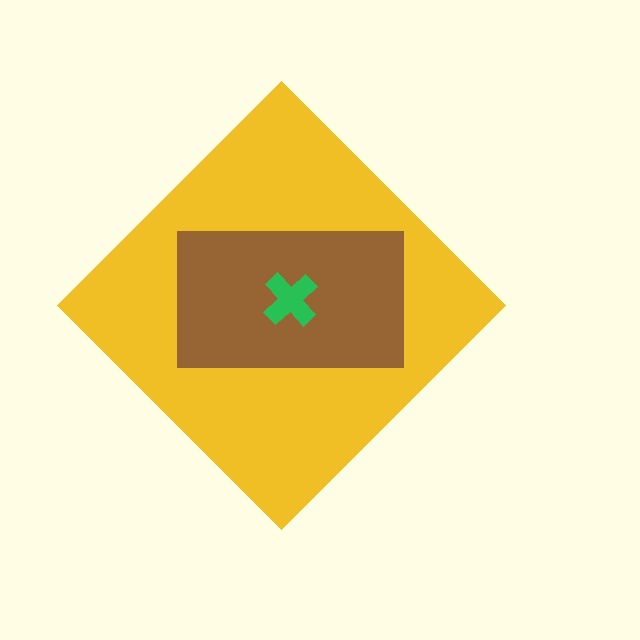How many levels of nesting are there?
3.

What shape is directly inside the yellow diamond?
The brown rectangle.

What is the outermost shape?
The yellow diamond.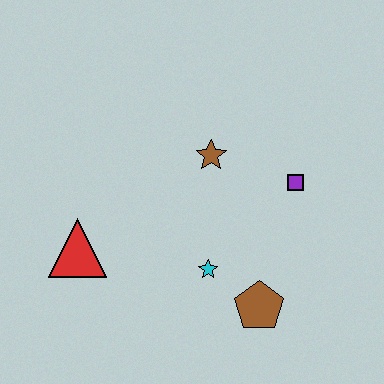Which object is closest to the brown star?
The purple square is closest to the brown star.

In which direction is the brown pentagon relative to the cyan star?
The brown pentagon is to the right of the cyan star.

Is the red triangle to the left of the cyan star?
Yes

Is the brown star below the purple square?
No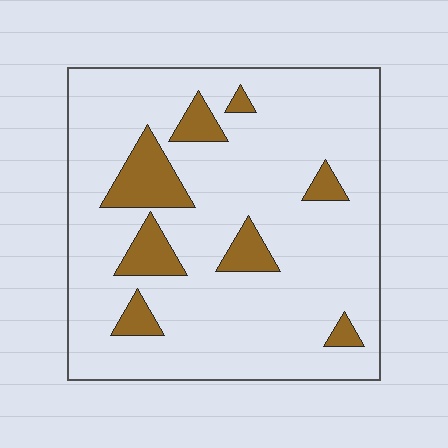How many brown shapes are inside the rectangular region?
8.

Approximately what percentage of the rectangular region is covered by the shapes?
Approximately 15%.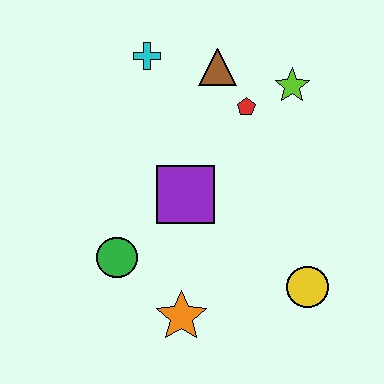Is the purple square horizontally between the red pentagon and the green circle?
Yes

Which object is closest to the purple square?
The green circle is closest to the purple square.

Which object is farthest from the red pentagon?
The orange star is farthest from the red pentagon.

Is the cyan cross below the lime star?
No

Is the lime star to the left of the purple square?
No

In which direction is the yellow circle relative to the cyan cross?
The yellow circle is below the cyan cross.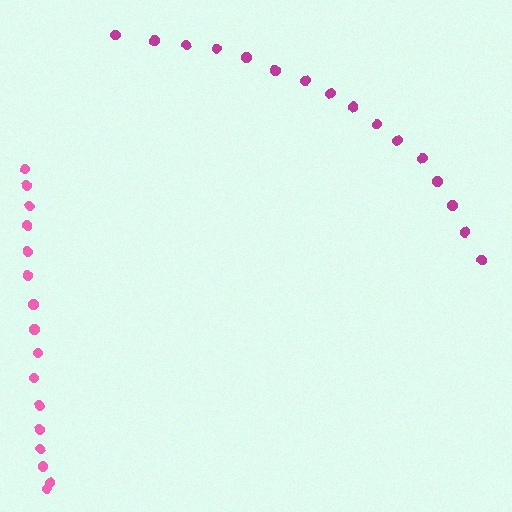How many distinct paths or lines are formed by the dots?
There are 2 distinct paths.